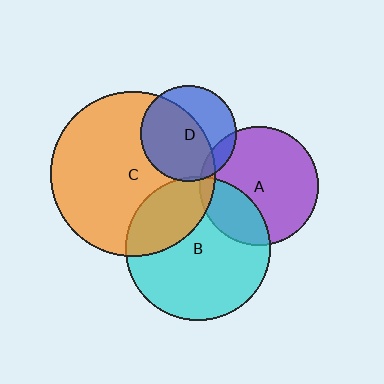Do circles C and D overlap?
Yes.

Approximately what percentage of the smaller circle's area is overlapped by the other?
Approximately 60%.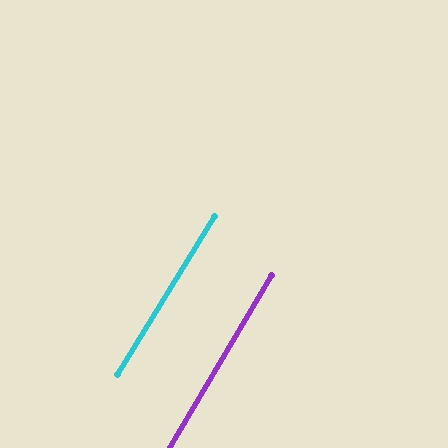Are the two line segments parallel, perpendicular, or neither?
Parallel — their directions differ by only 1.5°.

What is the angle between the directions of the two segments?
Approximately 1 degree.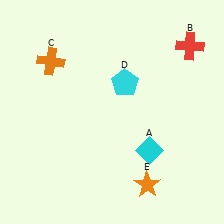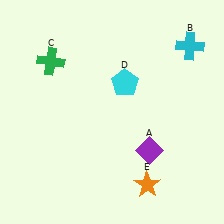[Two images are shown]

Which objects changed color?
A changed from cyan to purple. B changed from red to cyan. C changed from orange to green.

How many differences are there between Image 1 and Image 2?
There are 3 differences between the two images.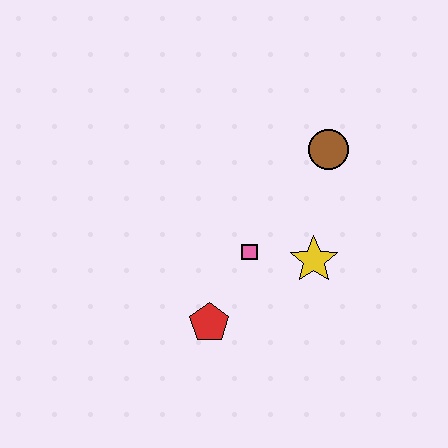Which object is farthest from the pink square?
The brown circle is farthest from the pink square.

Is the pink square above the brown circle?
No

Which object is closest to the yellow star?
The pink square is closest to the yellow star.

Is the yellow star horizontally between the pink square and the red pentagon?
No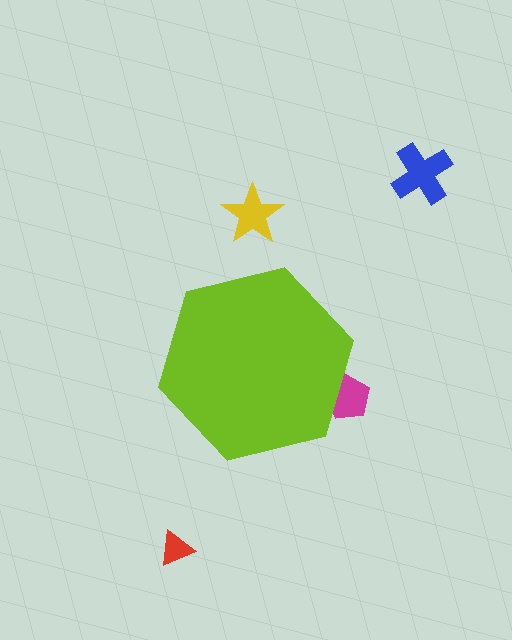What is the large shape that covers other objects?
A lime hexagon.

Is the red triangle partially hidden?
No, the red triangle is fully visible.